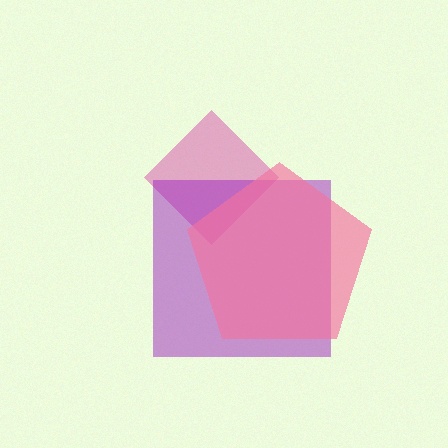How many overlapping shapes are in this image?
There are 3 overlapping shapes in the image.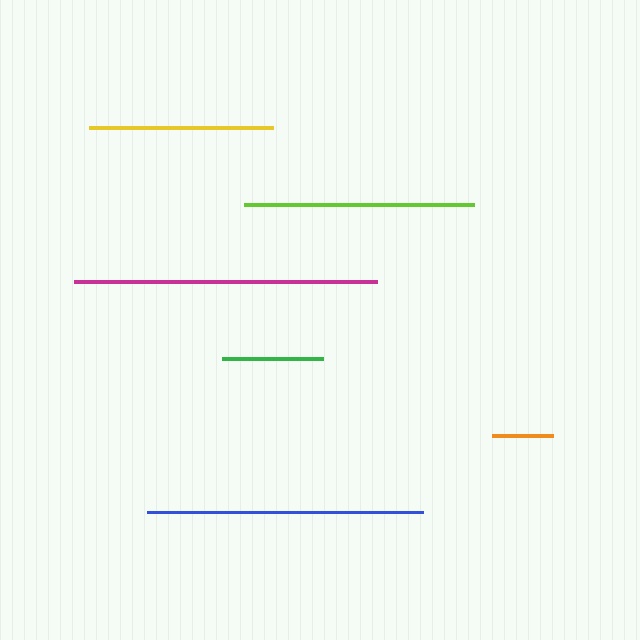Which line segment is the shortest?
The orange line is the shortest at approximately 61 pixels.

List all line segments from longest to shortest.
From longest to shortest: magenta, blue, lime, yellow, green, orange.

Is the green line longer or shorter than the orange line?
The green line is longer than the orange line.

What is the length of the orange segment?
The orange segment is approximately 61 pixels long.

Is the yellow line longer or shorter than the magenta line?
The magenta line is longer than the yellow line.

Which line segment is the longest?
The magenta line is the longest at approximately 303 pixels.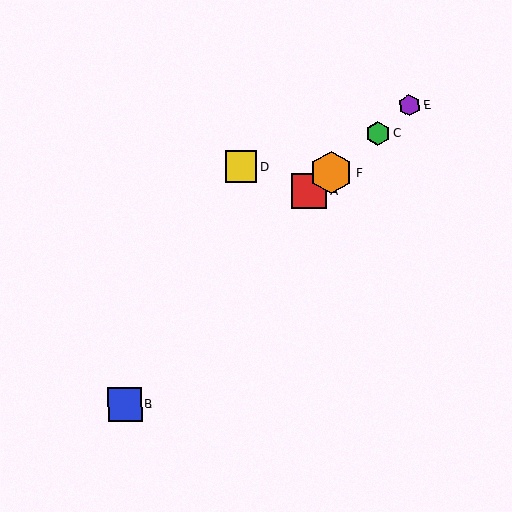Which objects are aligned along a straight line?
Objects A, C, E, F are aligned along a straight line.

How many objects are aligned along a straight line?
4 objects (A, C, E, F) are aligned along a straight line.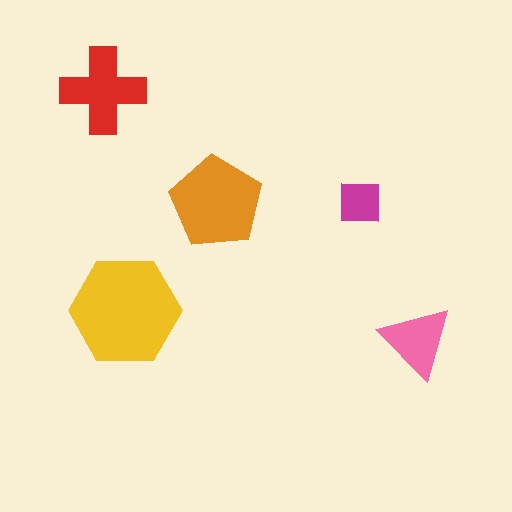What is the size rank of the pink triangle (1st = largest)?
4th.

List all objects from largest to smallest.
The yellow hexagon, the orange pentagon, the red cross, the pink triangle, the magenta square.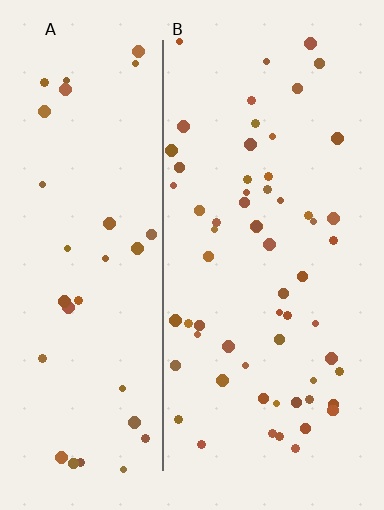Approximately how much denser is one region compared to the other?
Approximately 1.8× — region B over region A.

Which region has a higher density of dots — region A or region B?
B (the right).